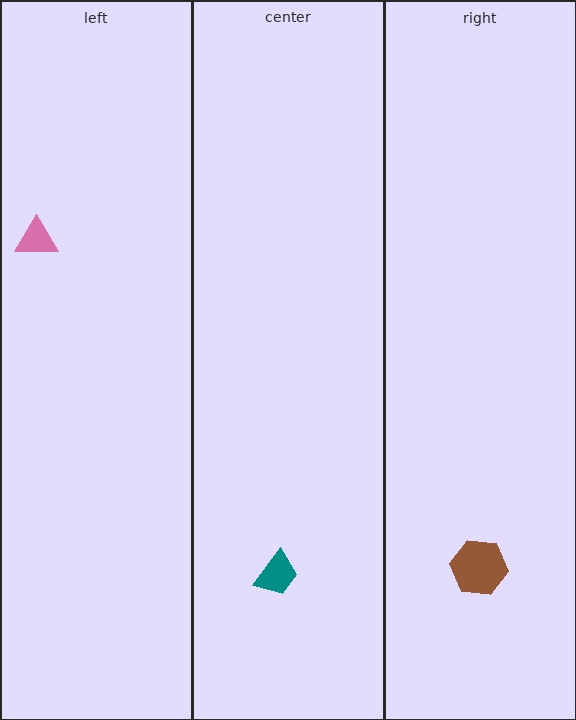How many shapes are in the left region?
1.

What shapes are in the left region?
The pink triangle.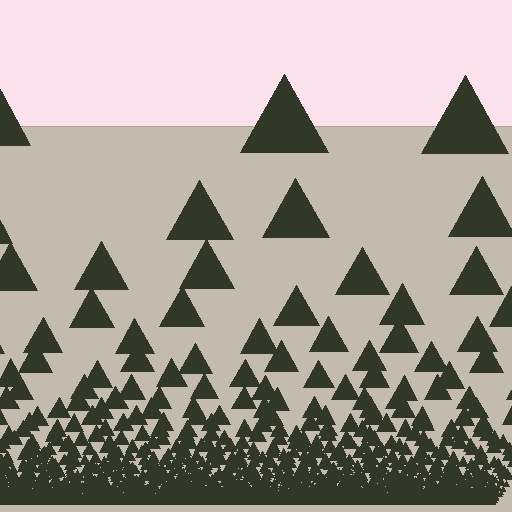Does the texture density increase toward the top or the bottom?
Density increases toward the bottom.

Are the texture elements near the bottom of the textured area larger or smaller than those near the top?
Smaller. The gradient is inverted — elements near the bottom are smaller and denser.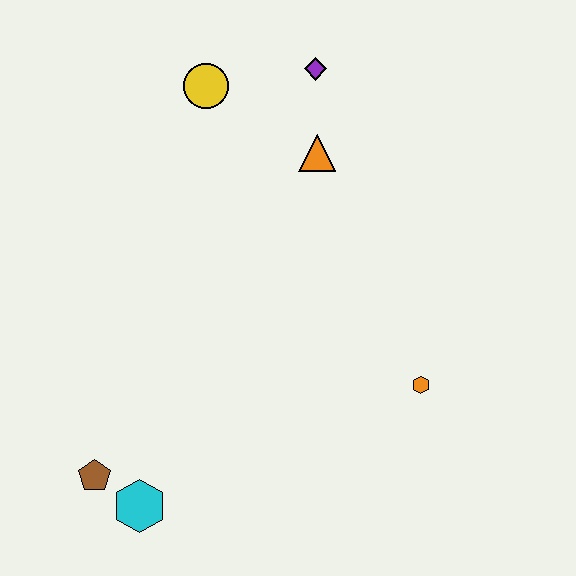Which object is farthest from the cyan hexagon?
The purple diamond is farthest from the cyan hexagon.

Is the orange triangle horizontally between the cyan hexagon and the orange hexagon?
Yes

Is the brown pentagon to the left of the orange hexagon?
Yes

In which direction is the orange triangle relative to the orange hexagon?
The orange triangle is above the orange hexagon.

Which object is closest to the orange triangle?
The purple diamond is closest to the orange triangle.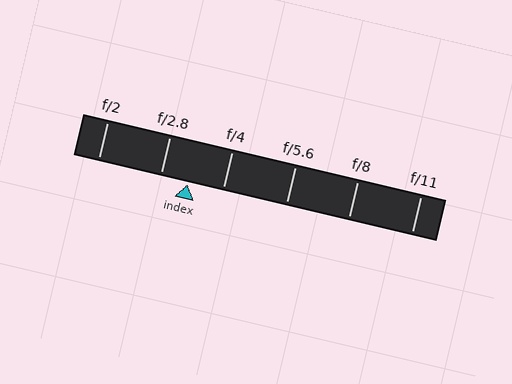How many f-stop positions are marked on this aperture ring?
There are 6 f-stop positions marked.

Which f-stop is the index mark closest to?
The index mark is closest to f/2.8.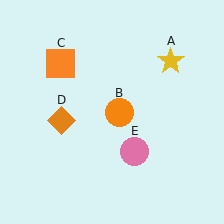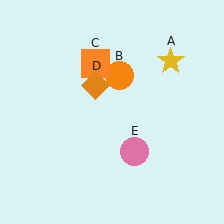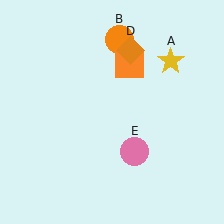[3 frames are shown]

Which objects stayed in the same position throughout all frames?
Yellow star (object A) and pink circle (object E) remained stationary.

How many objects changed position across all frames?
3 objects changed position: orange circle (object B), orange square (object C), orange diamond (object D).